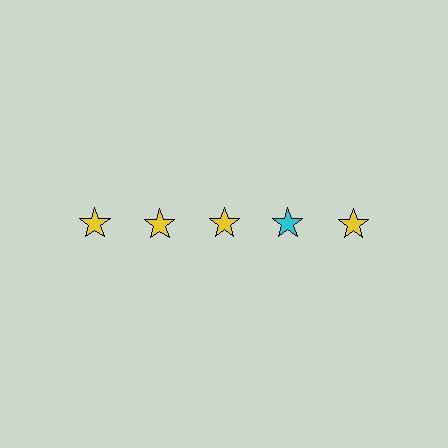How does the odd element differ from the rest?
It has a different color: cyan instead of yellow.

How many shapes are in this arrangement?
There are 5 shapes arranged in a grid pattern.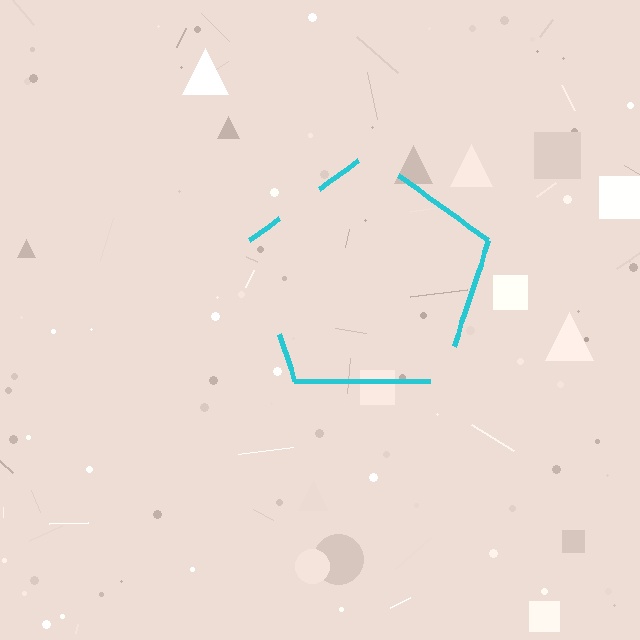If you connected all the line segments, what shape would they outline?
They would outline a pentagon.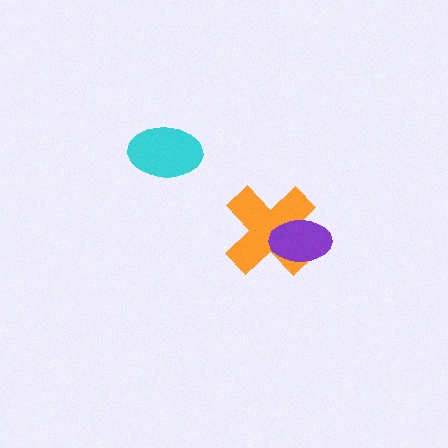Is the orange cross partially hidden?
Yes, it is partially covered by another shape.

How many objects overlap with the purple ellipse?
1 object overlaps with the purple ellipse.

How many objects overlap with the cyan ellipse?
0 objects overlap with the cyan ellipse.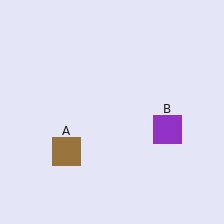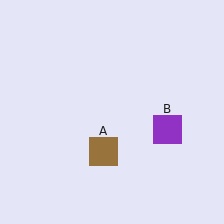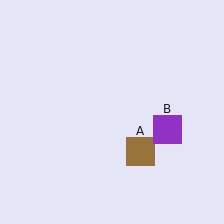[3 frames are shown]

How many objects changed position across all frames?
1 object changed position: brown square (object A).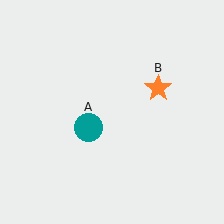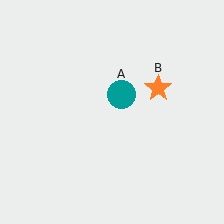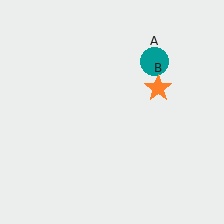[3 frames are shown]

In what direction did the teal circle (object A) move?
The teal circle (object A) moved up and to the right.